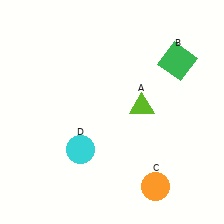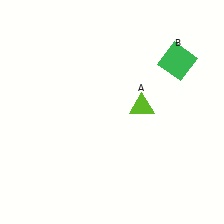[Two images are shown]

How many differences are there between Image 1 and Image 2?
There are 2 differences between the two images.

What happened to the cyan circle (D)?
The cyan circle (D) was removed in Image 2. It was in the bottom-left area of Image 1.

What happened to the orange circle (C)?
The orange circle (C) was removed in Image 2. It was in the bottom-right area of Image 1.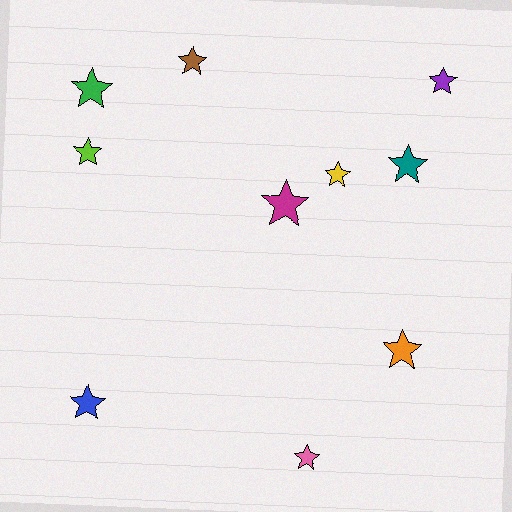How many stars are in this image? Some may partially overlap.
There are 10 stars.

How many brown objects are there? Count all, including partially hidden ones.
There is 1 brown object.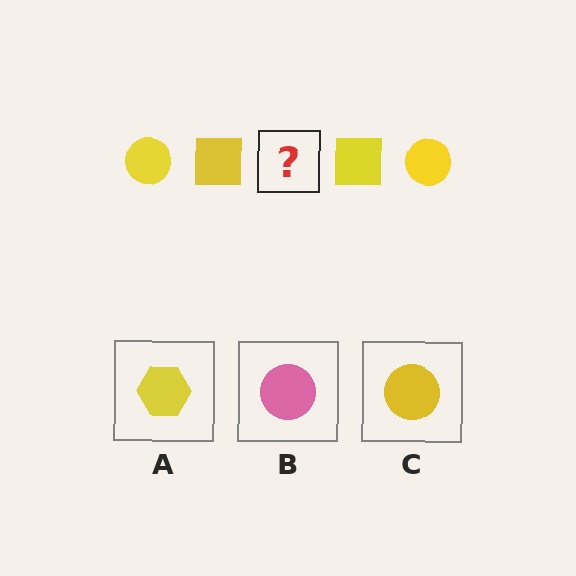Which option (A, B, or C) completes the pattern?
C.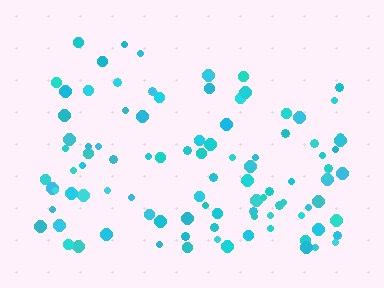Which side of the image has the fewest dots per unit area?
The top.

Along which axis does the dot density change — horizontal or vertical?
Vertical.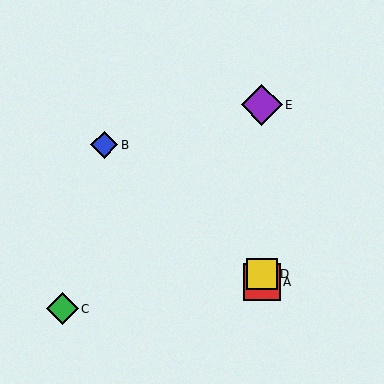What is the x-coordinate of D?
Object D is at x≈262.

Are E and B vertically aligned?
No, E is at x≈262 and B is at x≈104.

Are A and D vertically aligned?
Yes, both are at x≈262.